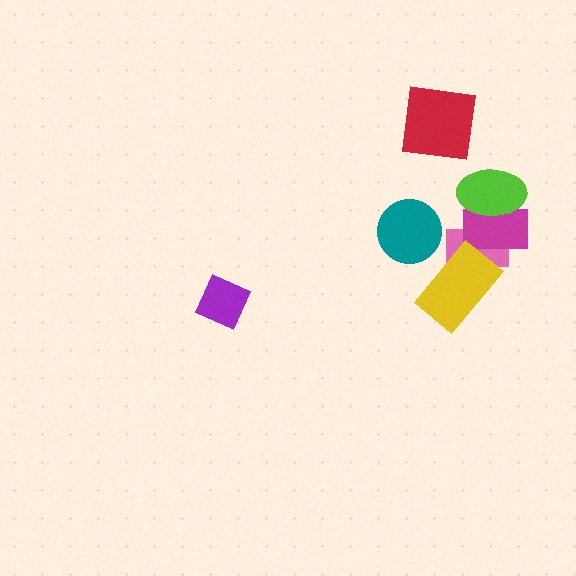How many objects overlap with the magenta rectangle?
2 objects overlap with the magenta rectangle.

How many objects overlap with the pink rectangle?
3 objects overlap with the pink rectangle.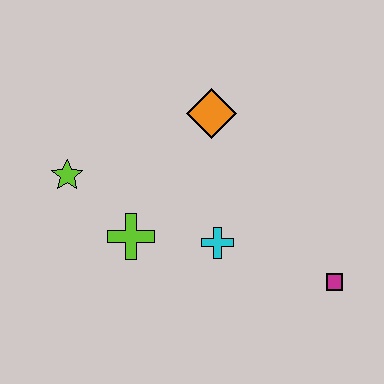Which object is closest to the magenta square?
The cyan cross is closest to the magenta square.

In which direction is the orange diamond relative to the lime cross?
The orange diamond is above the lime cross.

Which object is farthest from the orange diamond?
The magenta square is farthest from the orange diamond.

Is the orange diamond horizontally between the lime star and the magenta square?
Yes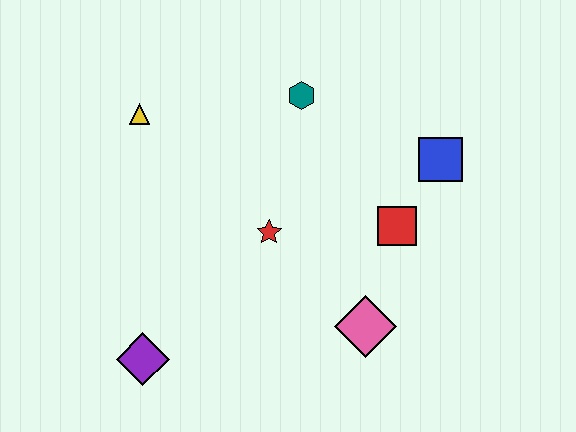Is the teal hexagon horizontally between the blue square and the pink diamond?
No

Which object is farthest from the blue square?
The purple diamond is farthest from the blue square.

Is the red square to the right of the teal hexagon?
Yes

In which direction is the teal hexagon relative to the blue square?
The teal hexagon is to the left of the blue square.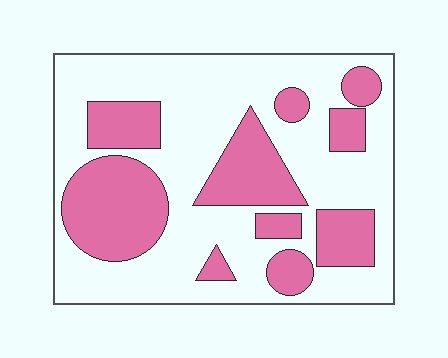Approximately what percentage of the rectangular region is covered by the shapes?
Approximately 35%.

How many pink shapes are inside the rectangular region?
10.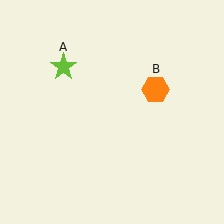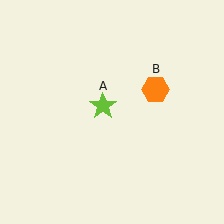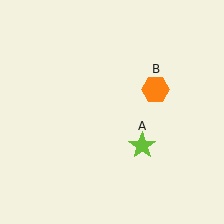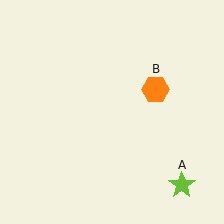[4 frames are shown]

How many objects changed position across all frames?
1 object changed position: lime star (object A).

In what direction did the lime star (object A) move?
The lime star (object A) moved down and to the right.